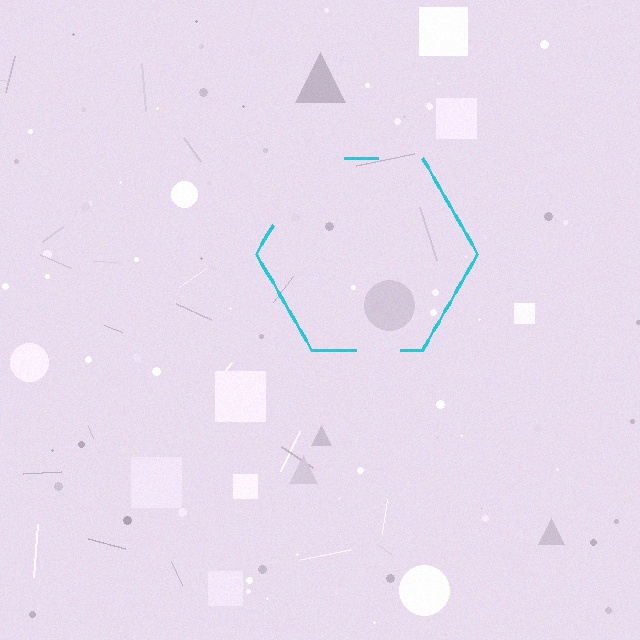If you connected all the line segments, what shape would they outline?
They would outline a hexagon.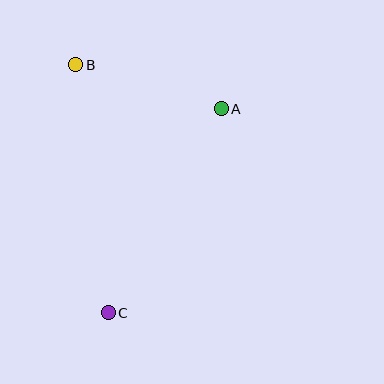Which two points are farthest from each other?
Points B and C are farthest from each other.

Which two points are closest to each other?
Points A and B are closest to each other.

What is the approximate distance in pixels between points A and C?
The distance between A and C is approximately 234 pixels.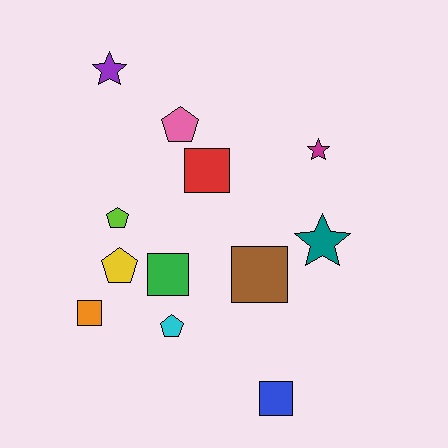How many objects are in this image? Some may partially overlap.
There are 12 objects.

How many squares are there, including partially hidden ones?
There are 5 squares.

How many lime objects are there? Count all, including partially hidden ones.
There is 1 lime object.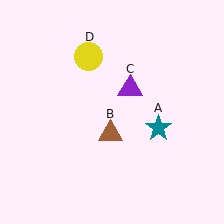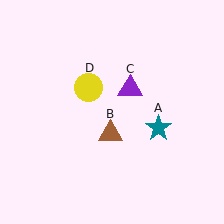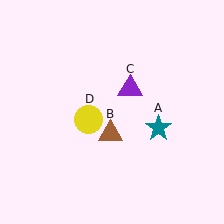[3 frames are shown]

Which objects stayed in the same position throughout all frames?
Teal star (object A) and brown triangle (object B) and purple triangle (object C) remained stationary.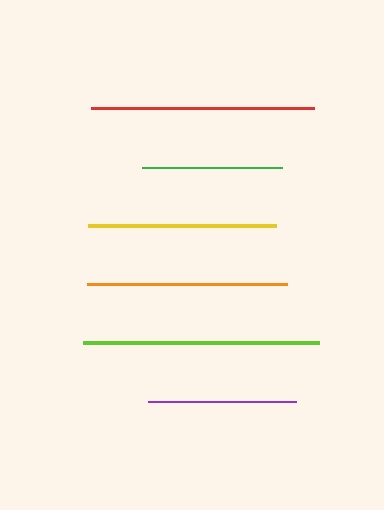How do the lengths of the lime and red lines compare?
The lime and red lines are approximately the same length.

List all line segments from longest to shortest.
From longest to shortest: lime, red, orange, yellow, purple, green.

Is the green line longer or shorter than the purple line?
The purple line is longer than the green line.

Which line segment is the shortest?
The green line is the shortest at approximately 140 pixels.